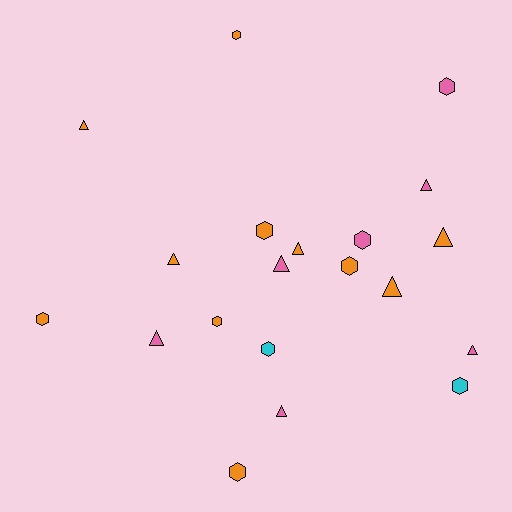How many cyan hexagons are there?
There are 2 cyan hexagons.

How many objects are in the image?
There are 20 objects.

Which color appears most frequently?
Orange, with 11 objects.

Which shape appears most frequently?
Triangle, with 10 objects.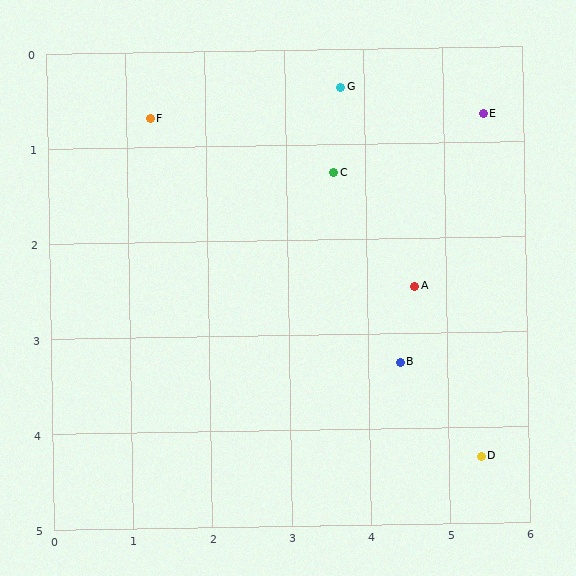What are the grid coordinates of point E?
Point E is at approximately (5.5, 0.7).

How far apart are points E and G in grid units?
Points E and G are about 1.8 grid units apart.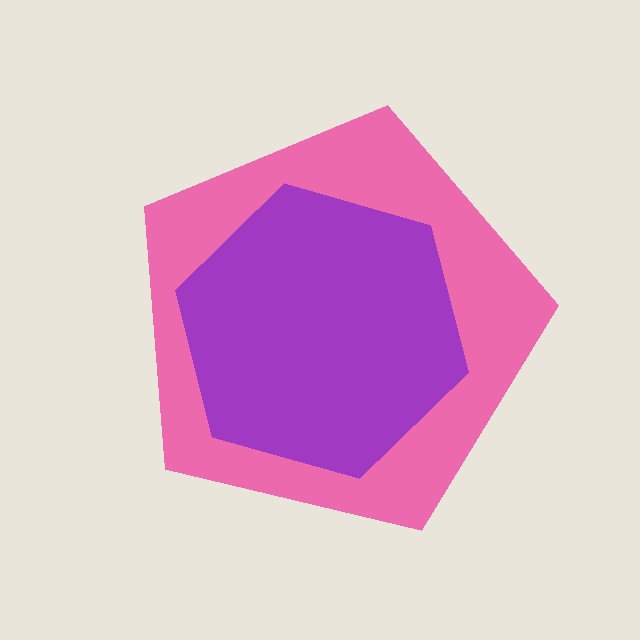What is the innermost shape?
The purple hexagon.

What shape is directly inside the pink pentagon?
The purple hexagon.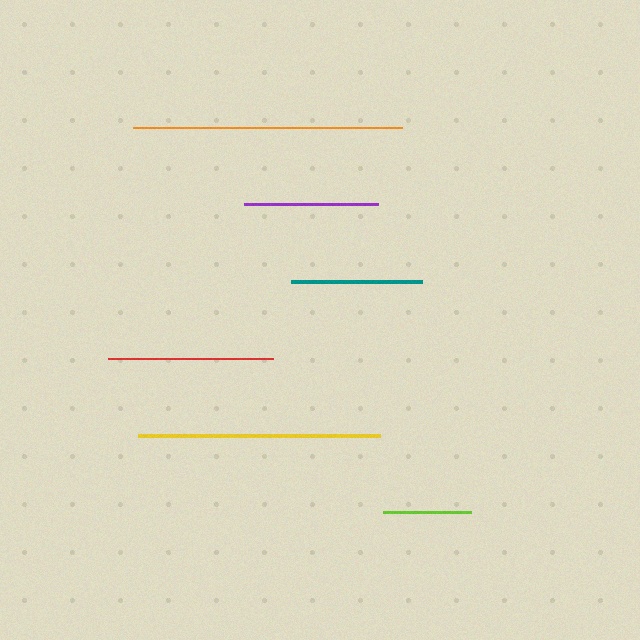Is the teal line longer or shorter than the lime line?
The teal line is longer than the lime line.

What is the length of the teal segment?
The teal segment is approximately 131 pixels long.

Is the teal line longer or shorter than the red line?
The red line is longer than the teal line.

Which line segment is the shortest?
The lime line is the shortest at approximately 87 pixels.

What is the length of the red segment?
The red segment is approximately 165 pixels long.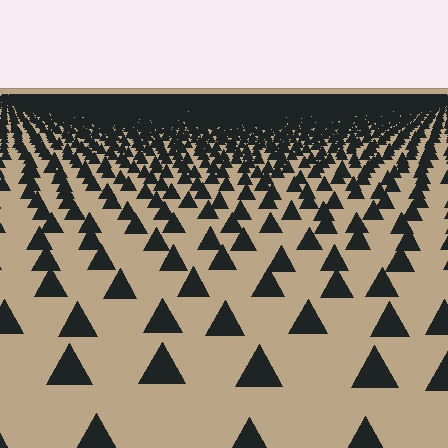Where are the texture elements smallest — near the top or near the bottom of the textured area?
Near the top.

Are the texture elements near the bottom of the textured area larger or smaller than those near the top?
Larger. Near the bottom, elements are closer to the viewer and appear at a bigger on-screen size.